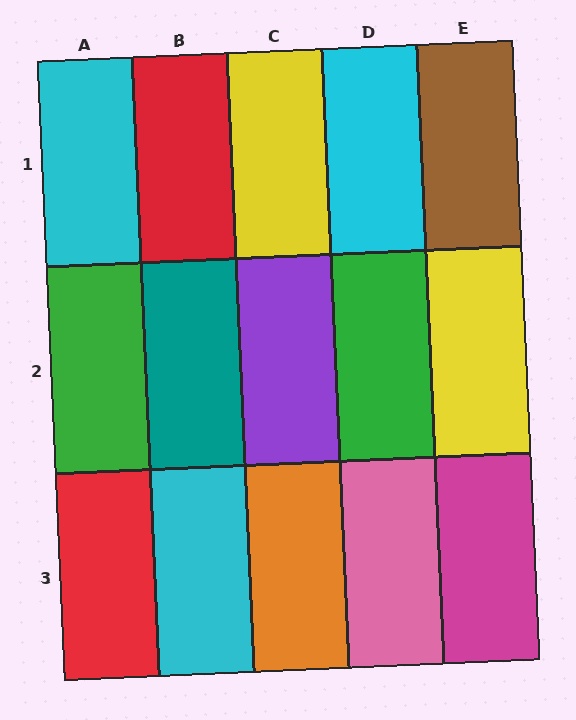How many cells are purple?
1 cell is purple.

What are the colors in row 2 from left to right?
Green, teal, purple, green, yellow.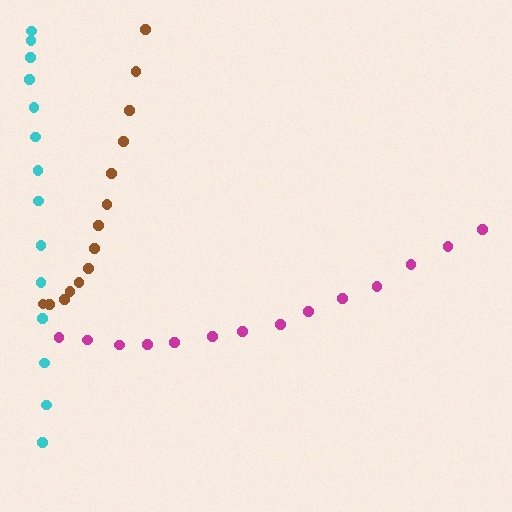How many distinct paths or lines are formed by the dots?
There are 3 distinct paths.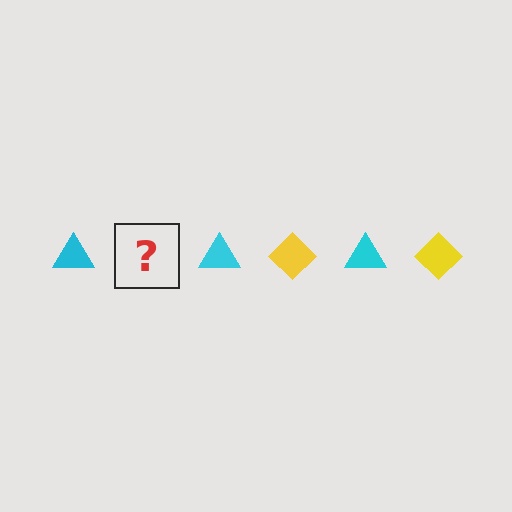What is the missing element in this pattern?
The missing element is a yellow diamond.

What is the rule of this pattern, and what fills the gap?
The rule is that the pattern alternates between cyan triangle and yellow diamond. The gap should be filled with a yellow diamond.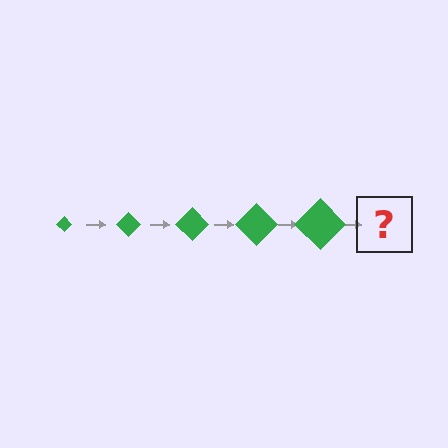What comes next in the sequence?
The next element should be a green diamond, larger than the previous one.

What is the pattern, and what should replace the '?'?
The pattern is that the diamond gets progressively larger each step. The '?' should be a green diamond, larger than the previous one.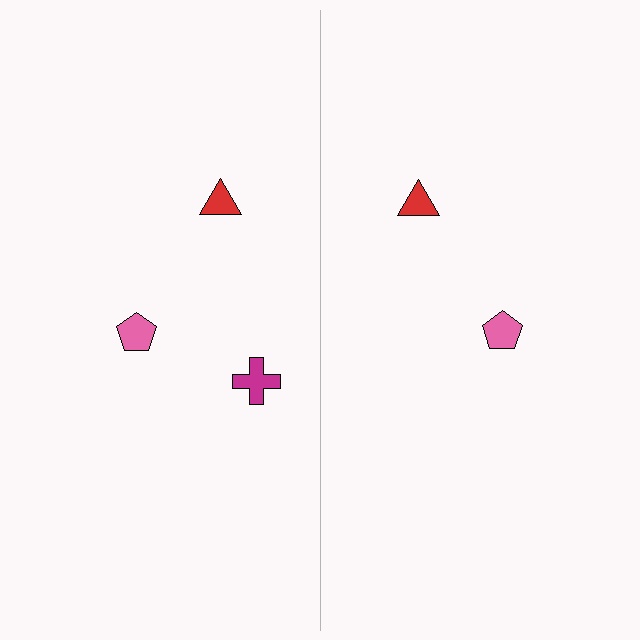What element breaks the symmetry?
A magenta cross is missing from the right side.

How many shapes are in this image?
There are 5 shapes in this image.